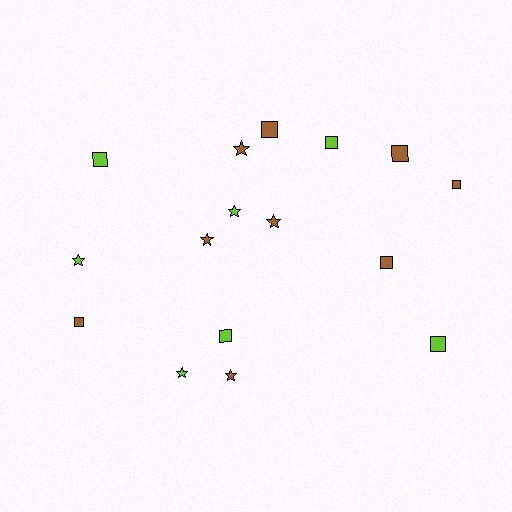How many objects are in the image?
There are 16 objects.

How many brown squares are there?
There are 5 brown squares.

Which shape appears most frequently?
Square, with 9 objects.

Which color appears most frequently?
Brown, with 9 objects.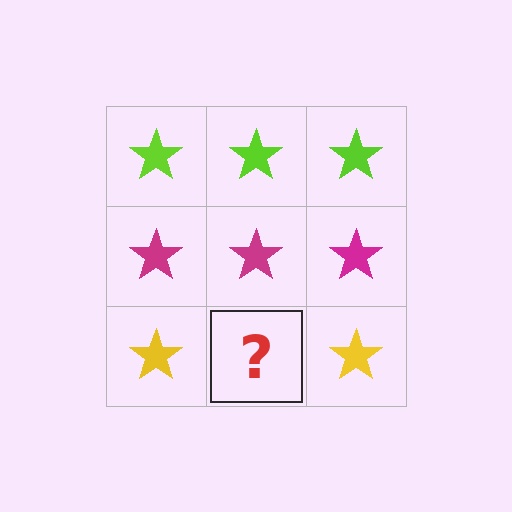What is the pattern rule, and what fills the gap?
The rule is that each row has a consistent color. The gap should be filled with a yellow star.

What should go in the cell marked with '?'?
The missing cell should contain a yellow star.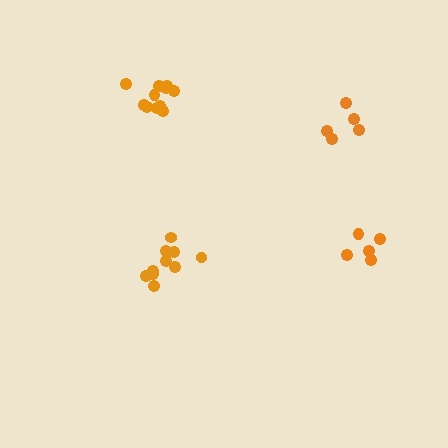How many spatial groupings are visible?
There are 4 spatial groupings.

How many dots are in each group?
Group 1: 11 dots, Group 2: 5 dots, Group 3: 10 dots, Group 4: 5 dots (31 total).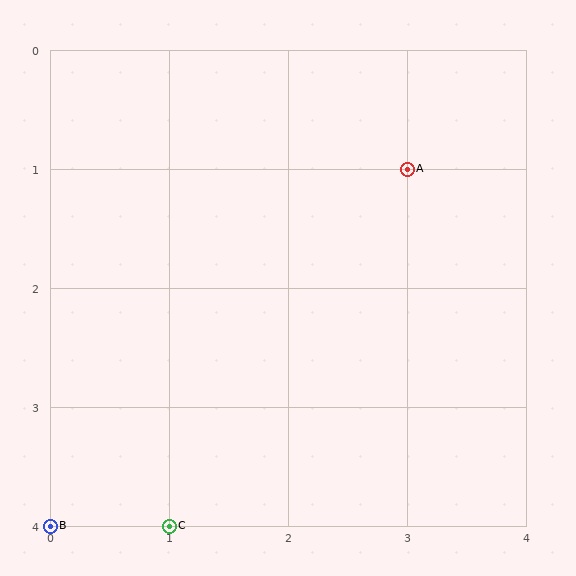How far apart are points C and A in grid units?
Points C and A are 2 columns and 3 rows apart (about 3.6 grid units diagonally).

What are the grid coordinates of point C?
Point C is at grid coordinates (1, 4).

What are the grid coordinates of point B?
Point B is at grid coordinates (0, 4).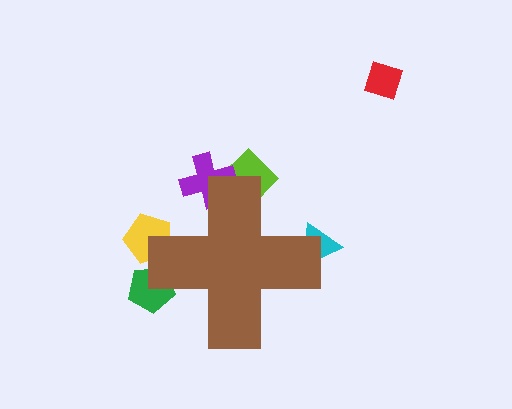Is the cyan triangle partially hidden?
Yes, the cyan triangle is partially hidden behind the brown cross.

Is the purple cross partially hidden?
Yes, the purple cross is partially hidden behind the brown cross.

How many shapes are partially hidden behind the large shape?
5 shapes are partially hidden.